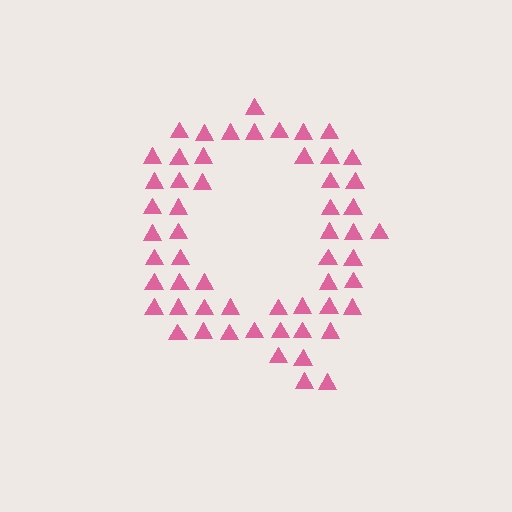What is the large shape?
The large shape is the letter Q.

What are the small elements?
The small elements are triangles.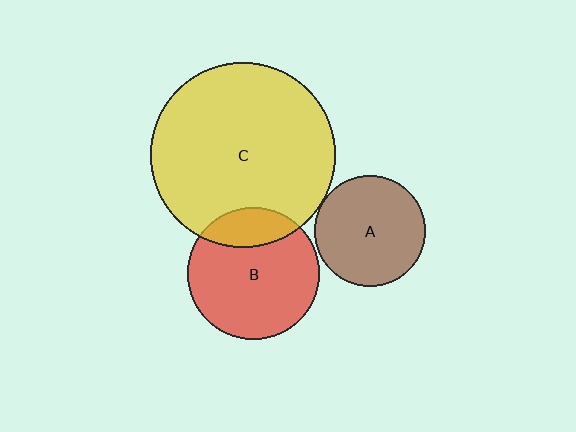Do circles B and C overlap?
Yes.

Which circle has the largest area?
Circle C (yellow).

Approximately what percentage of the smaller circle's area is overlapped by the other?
Approximately 20%.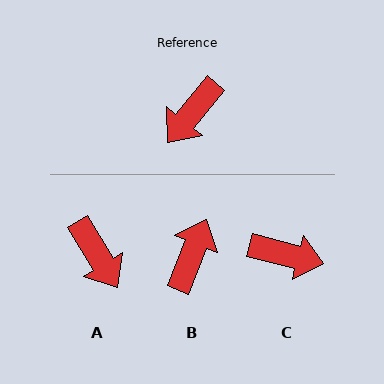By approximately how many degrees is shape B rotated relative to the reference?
Approximately 163 degrees clockwise.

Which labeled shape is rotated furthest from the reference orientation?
B, about 163 degrees away.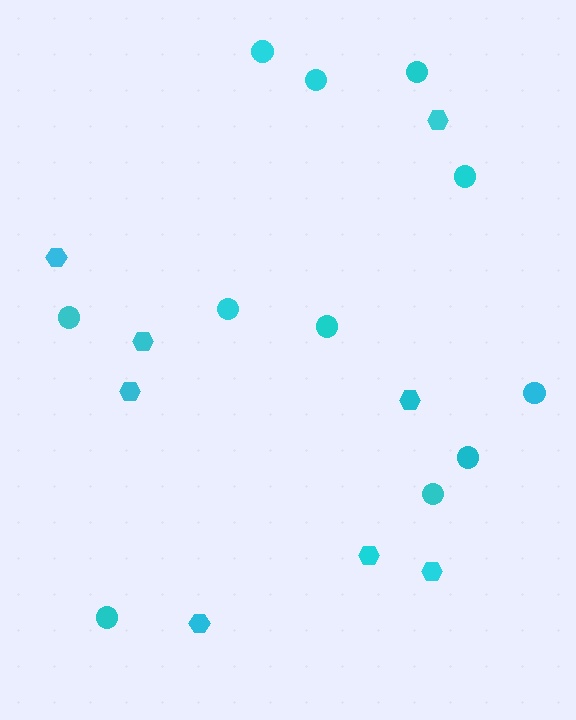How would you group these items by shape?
There are 2 groups: one group of circles (11) and one group of hexagons (8).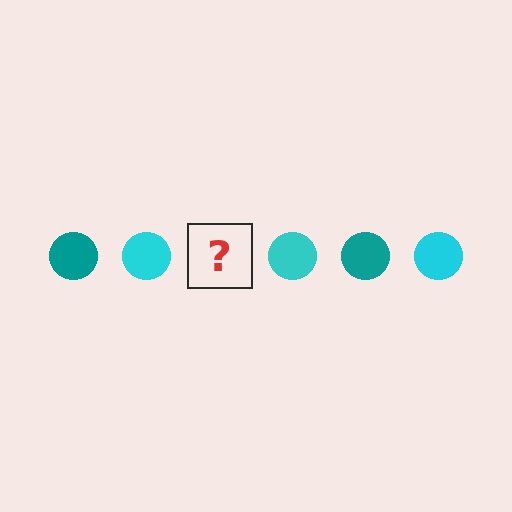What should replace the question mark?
The question mark should be replaced with a teal circle.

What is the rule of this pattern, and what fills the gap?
The rule is that the pattern cycles through teal, cyan circles. The gap should be filled with a teal circle.